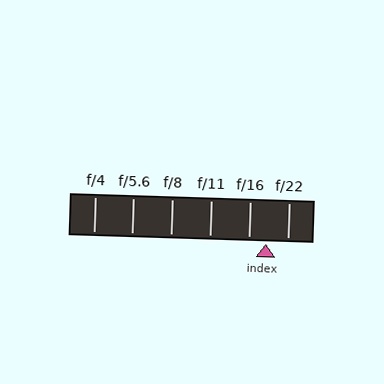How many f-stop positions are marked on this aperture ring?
There are 6 f-stop positions marked.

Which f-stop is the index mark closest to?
The index mark is closest to f/16.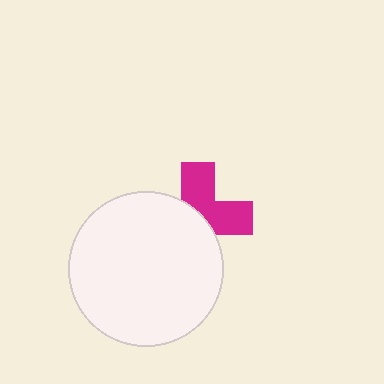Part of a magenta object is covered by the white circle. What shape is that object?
It is a cross.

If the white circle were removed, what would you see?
You would see the complete magenta cross.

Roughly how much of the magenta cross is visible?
About half of it is visible (roughly 47%).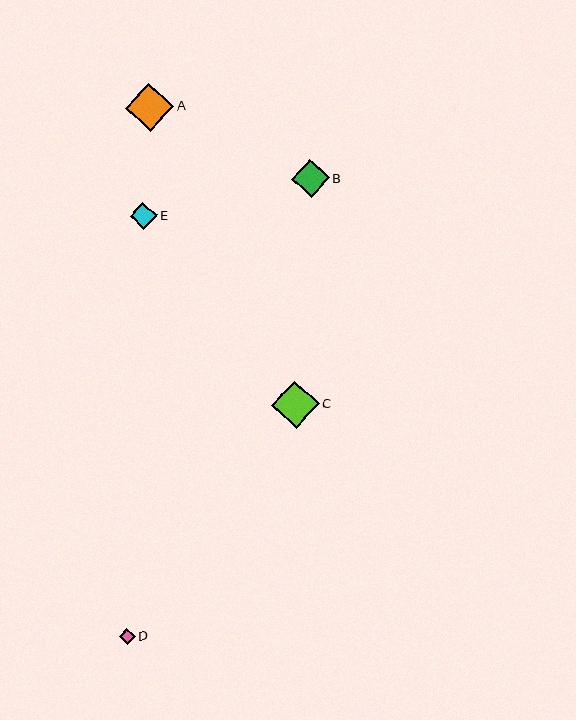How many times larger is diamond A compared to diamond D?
Diamond A is approximately 3.0 times the size of diamond D.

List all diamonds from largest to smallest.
From largest to smallest: A, C, B, E, D.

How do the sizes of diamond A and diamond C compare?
Diamond A and diamond C are approximately the same size.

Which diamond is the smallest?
Diamond D is the smallest with a size of approximately 16 pixels.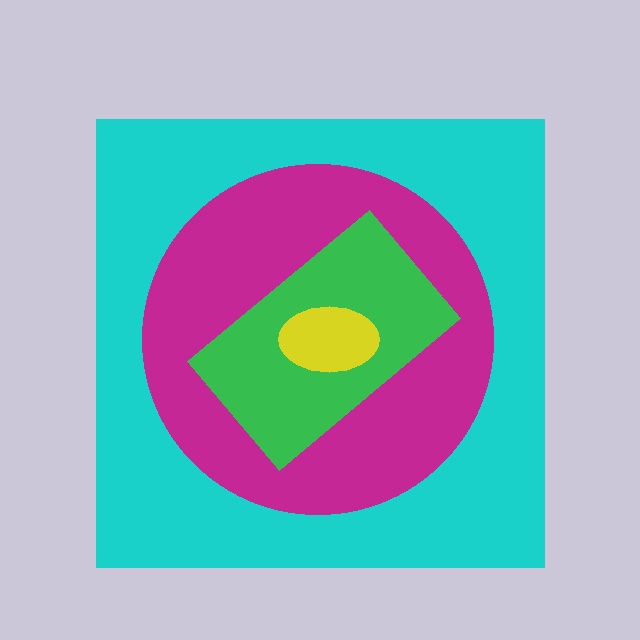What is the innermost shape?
The yellow ellipse.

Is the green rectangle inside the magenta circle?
Yes.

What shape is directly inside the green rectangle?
The yellow ellipse.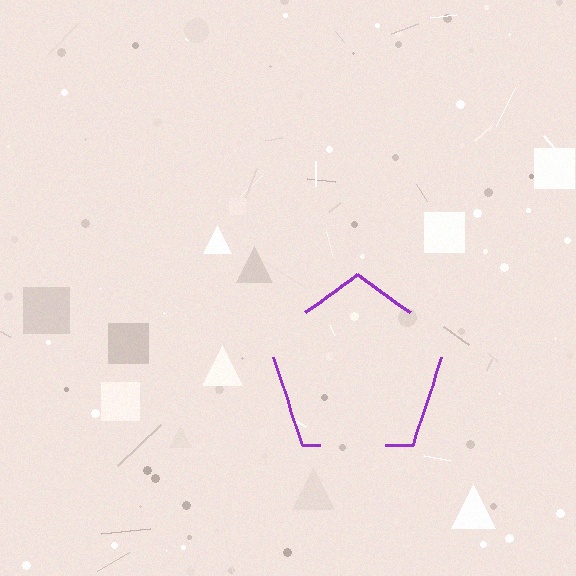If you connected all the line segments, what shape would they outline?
They would outline a pentagon.